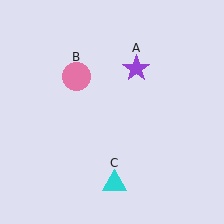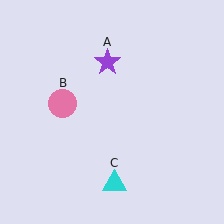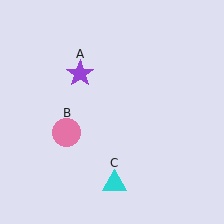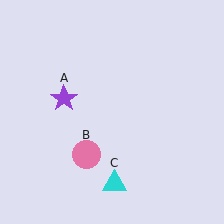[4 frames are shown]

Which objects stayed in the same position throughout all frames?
Cyan triangle (object C) remained stationary.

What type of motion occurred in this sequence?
The purple star (object A), pink circle (object B) rotated counterclockwise around the center of the scene.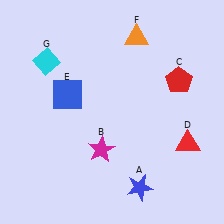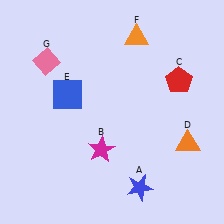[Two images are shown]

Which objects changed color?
D changed from red to orange. G changed from cyan to pink.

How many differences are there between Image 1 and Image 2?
There are 2 differences between the two images.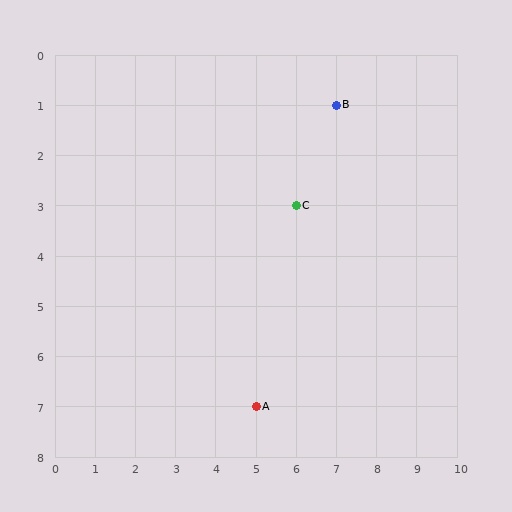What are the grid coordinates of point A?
Point A is at grid coordinates (5, 7).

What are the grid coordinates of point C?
Point C is at grid coordinates (6, 3).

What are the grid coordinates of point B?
Point B is at grid coordinates (7, 1).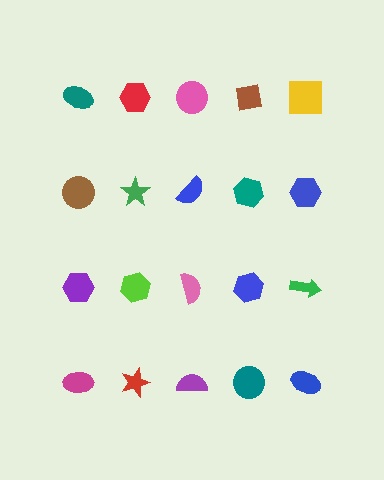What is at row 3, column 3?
A pink semicircle.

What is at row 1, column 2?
A red hexagon.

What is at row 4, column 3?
A purple semicircle.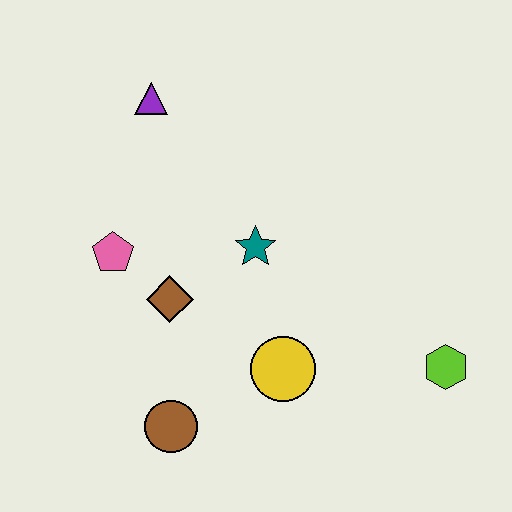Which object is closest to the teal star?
The brown diamond is closest to the teal star.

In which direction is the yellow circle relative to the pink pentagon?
The yellow circle is to the right of the pink pentagon.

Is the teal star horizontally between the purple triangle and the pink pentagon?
No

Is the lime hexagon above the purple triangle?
No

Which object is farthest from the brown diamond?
The lime hexagon is farthest from the brown diamond.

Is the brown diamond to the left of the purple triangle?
No